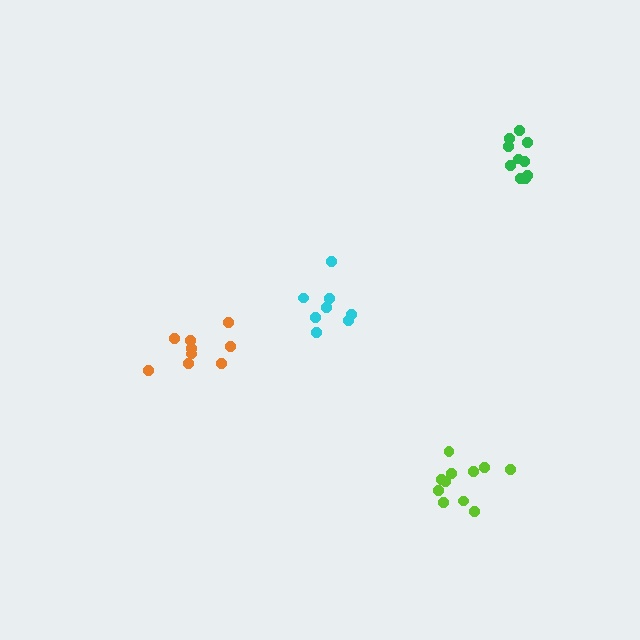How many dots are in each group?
Group 1: 10 dots, Group 2: 8 dots, Group 3: 9 dots, Group 4: 11 dots (38 total).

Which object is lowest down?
The lime cluster is bottommost.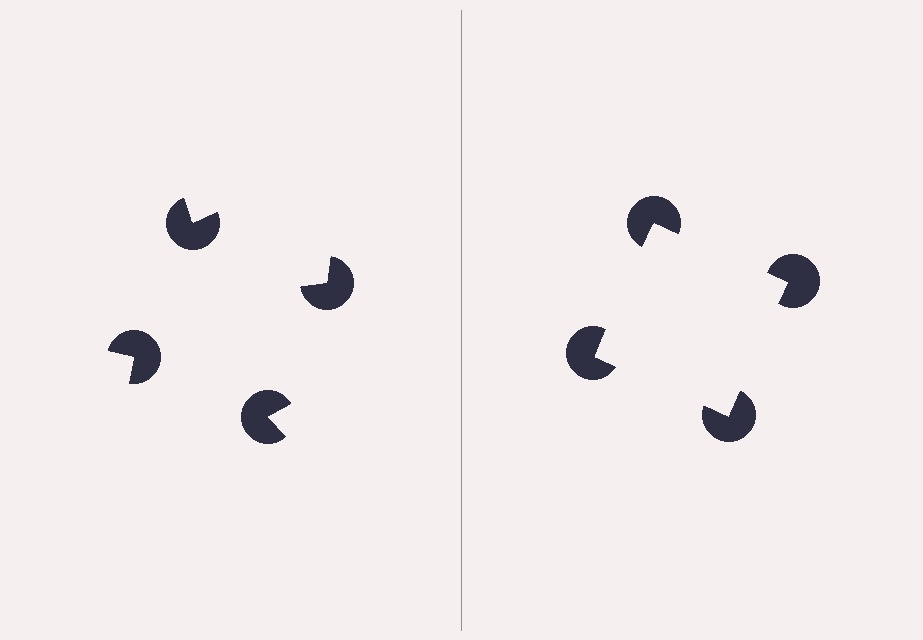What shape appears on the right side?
An illusory square.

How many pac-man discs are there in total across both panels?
8 — 4 on each side.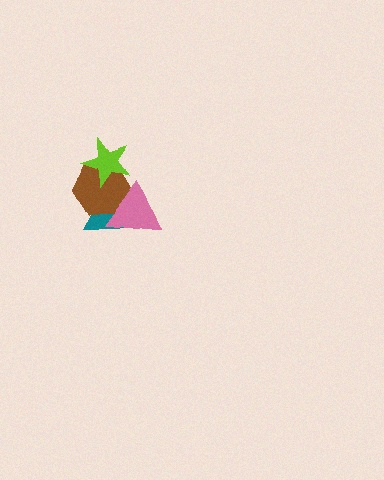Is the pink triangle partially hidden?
No, no other shape covers it.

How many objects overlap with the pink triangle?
2 objects overlap with the pink triangle.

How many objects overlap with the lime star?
2 objects overlap with the lime star.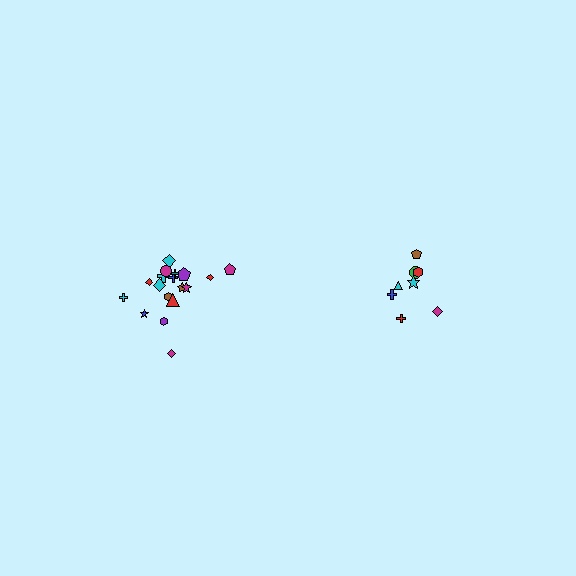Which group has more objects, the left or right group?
The left group.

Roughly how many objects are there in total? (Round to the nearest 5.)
Roughly 25 objects in total.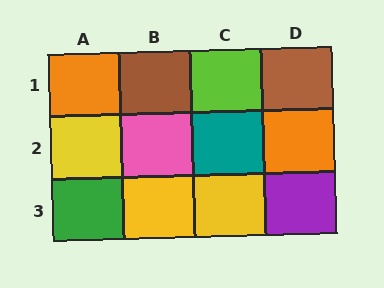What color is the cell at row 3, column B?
Yellow.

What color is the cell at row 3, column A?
Green.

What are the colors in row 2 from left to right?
Yellow, pink, teal, orange.